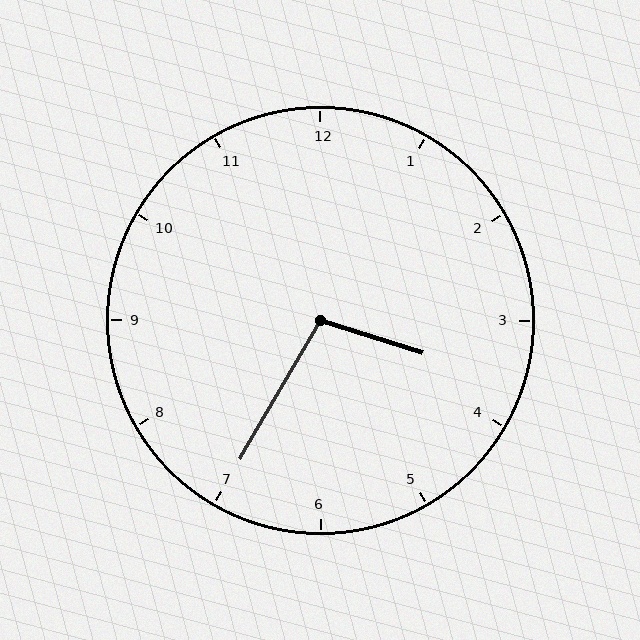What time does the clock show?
3:35.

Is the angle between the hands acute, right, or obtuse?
It is obtuse.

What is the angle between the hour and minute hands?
Approximately 102 degrees.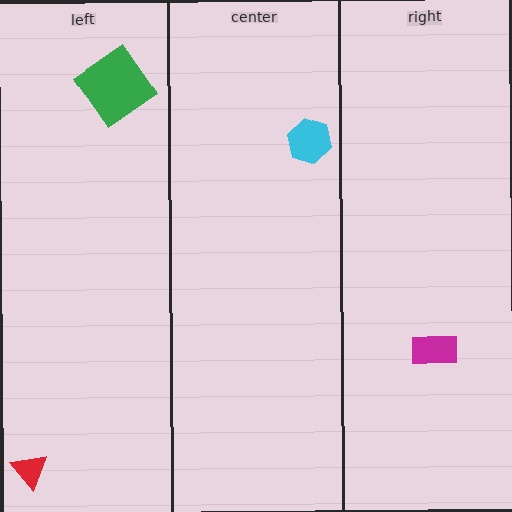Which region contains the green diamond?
The left region.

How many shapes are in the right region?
1.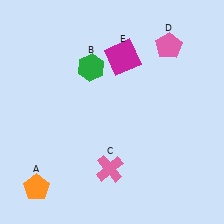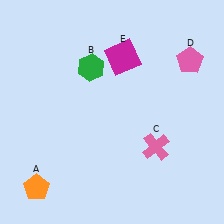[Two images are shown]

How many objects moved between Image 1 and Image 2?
2 objects moved between the two images.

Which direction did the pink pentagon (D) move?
The pink pentagon (D) moved right.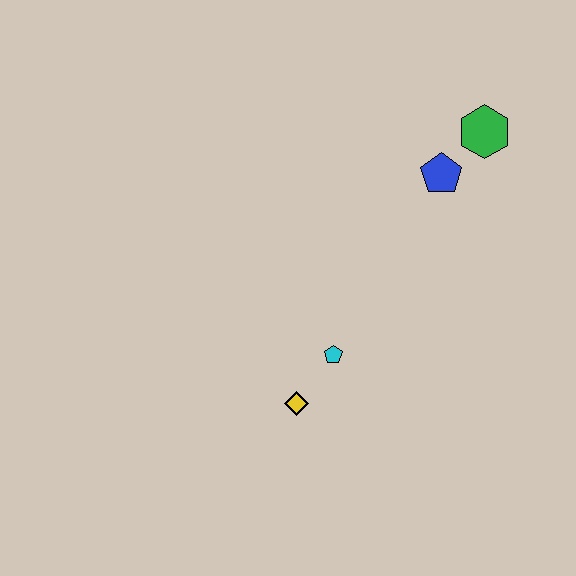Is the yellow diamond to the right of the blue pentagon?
No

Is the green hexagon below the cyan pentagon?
No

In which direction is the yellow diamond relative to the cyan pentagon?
The yellow diamond is below the cyan pentagon.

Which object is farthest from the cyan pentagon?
The green hexagon is farthest from the cyan pentagon.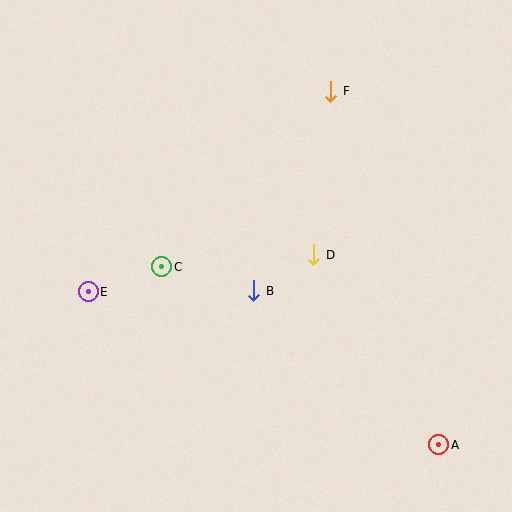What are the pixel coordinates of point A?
Point A is at (439, 445).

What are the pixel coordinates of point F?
Point F is at (331, 91).